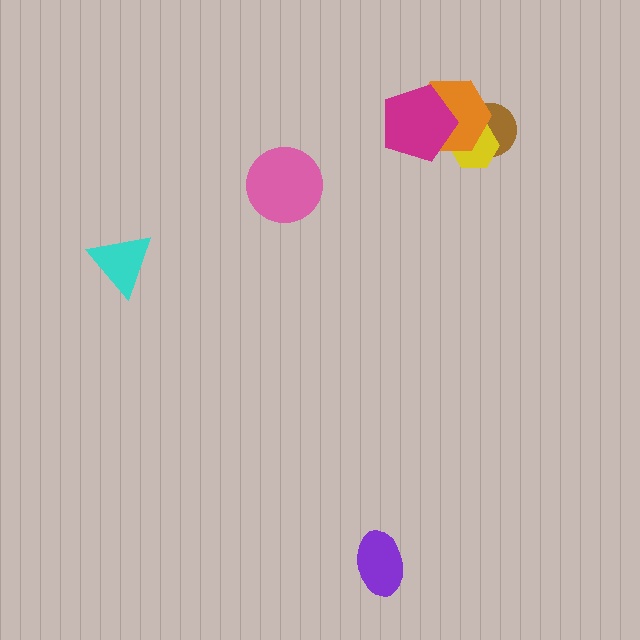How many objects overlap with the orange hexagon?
3 objects overlap with the orange hexagon.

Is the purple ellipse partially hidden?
No, no other shape covers it.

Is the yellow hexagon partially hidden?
Yes, it is partially covered by another shape.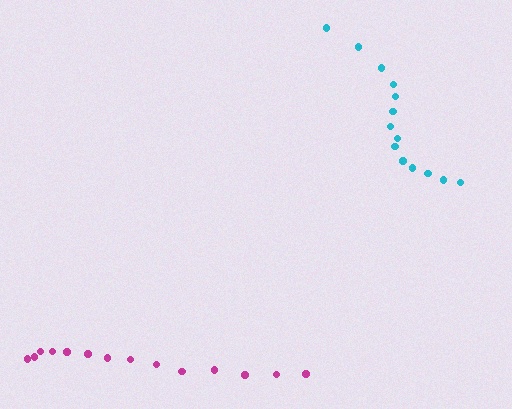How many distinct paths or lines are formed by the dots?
There are 2 distinct paths.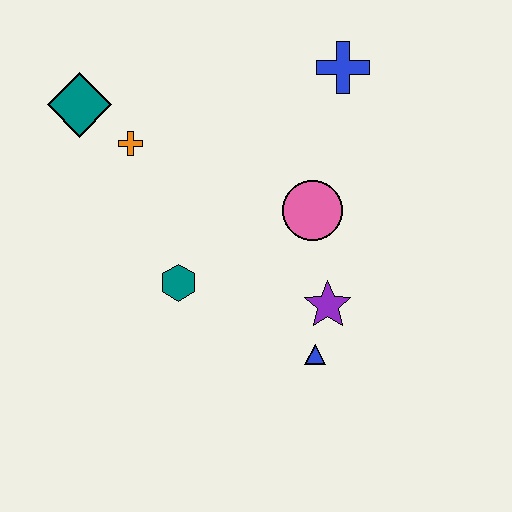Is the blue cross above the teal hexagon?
Yes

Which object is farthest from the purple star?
The teal diamond is farthest from the purple star.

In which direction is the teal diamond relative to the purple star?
The teal diamond is to the left of the purple star.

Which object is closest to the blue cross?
The pink circle is closest to the blue cross.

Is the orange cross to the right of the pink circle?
No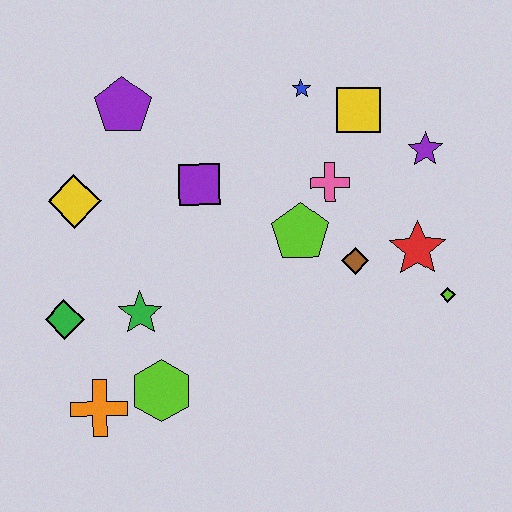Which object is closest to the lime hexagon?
The orange cross is closest to the lime hexagon.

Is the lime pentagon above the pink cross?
No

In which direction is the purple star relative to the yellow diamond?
The purple star is to the right of the yellow diamond.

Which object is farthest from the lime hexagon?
The purple star is farthest from the lime hexagon.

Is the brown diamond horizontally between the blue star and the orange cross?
No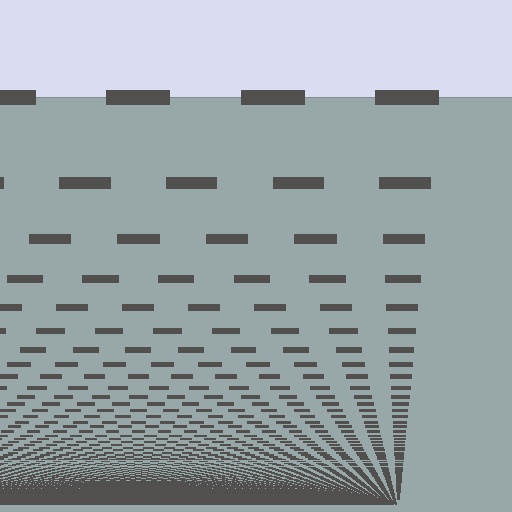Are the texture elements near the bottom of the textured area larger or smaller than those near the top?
Smaller. The gradient is inverted — elements near the bottom are smaller and denser.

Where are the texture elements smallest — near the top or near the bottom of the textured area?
Near the bottom.